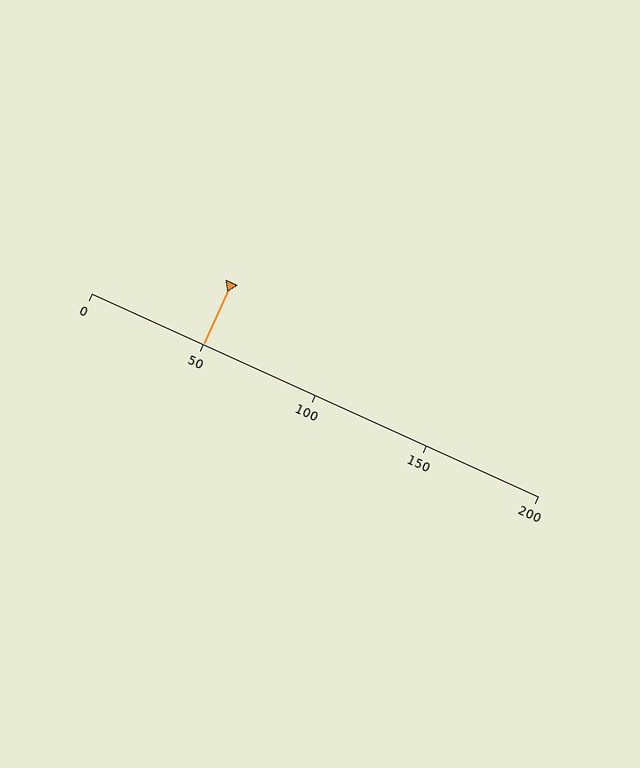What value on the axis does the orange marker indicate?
The marker indicates approximately 50.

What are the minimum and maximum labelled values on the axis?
The axis runs from 0 to 200.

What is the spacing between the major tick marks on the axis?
The major ticks are spaced 50 apart.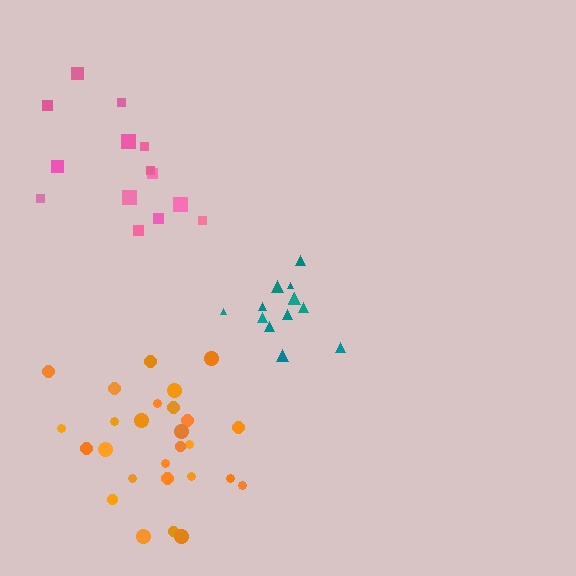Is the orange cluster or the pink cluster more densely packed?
Orange.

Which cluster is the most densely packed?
Teal.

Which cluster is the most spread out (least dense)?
Pink.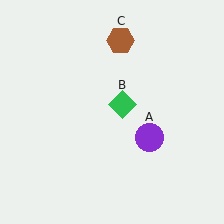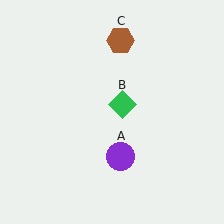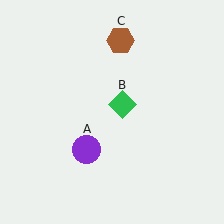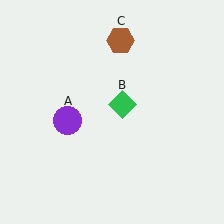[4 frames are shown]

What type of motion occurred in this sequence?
The purple circle (object A) rotated clockwise around the center of the scene.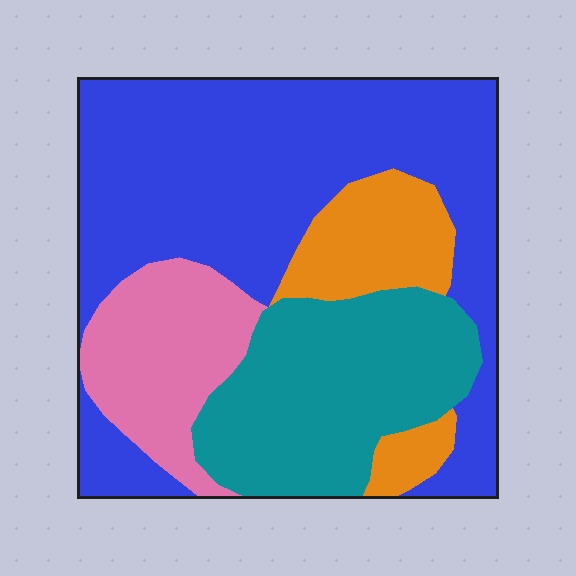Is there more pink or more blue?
Blue.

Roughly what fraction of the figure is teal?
Teal covers 24% of the figure.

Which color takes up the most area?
Blue, at roughly 50%.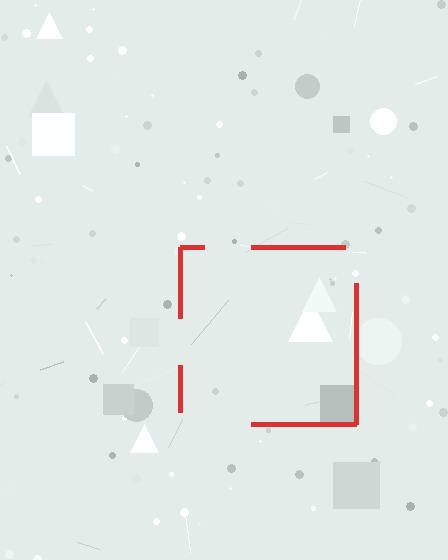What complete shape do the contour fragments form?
The contour fragments form a square.